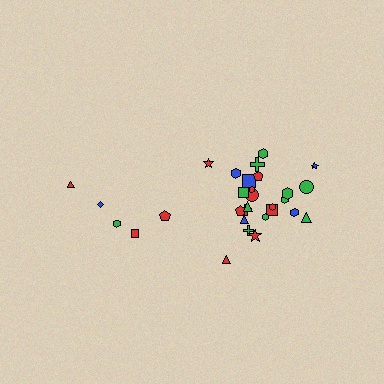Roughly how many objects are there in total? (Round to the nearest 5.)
Roughly 30 objects in total.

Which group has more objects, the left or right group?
The right group.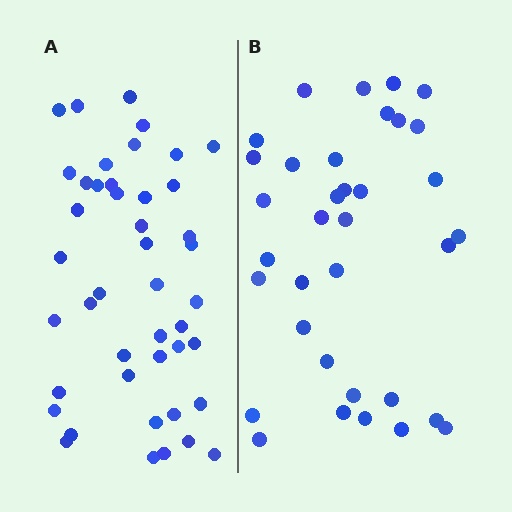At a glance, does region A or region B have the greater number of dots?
Region A (the left region) has more dots.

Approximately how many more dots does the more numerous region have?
Region A has roughly 8 or so more dots than region B.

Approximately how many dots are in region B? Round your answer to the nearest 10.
About 40 dots. (The exact count is 35, which rounds to 40.)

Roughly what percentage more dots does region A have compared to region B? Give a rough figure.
About 25% more.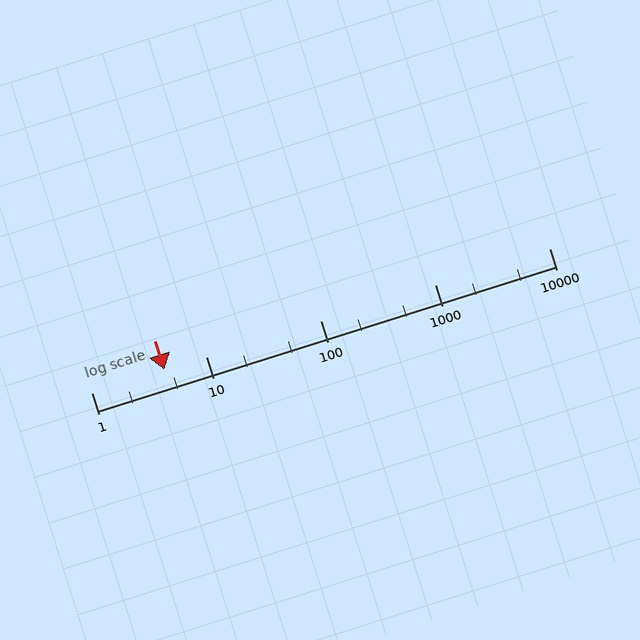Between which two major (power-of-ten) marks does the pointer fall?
The pointer is between 1 and 10.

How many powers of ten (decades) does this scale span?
The scale spans 4 decades, from 1 to 10000.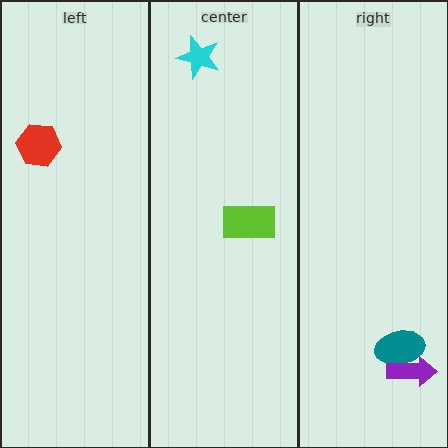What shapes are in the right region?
The teal ellipse, the purple arrow.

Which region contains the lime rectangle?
The center region.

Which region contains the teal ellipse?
The right region.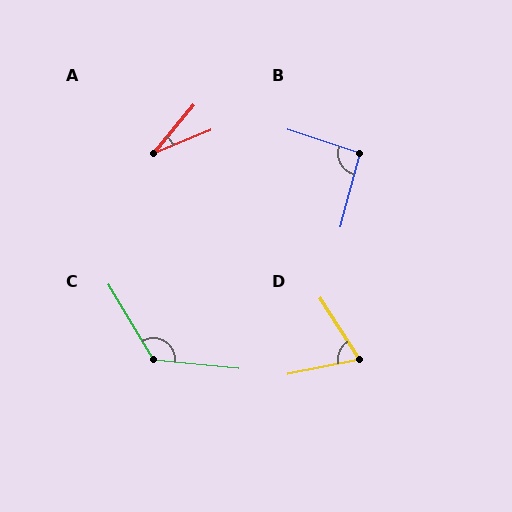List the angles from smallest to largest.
A (28°), D (69°), B (94°), C (127°).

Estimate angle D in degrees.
Approximately 69 degrees.